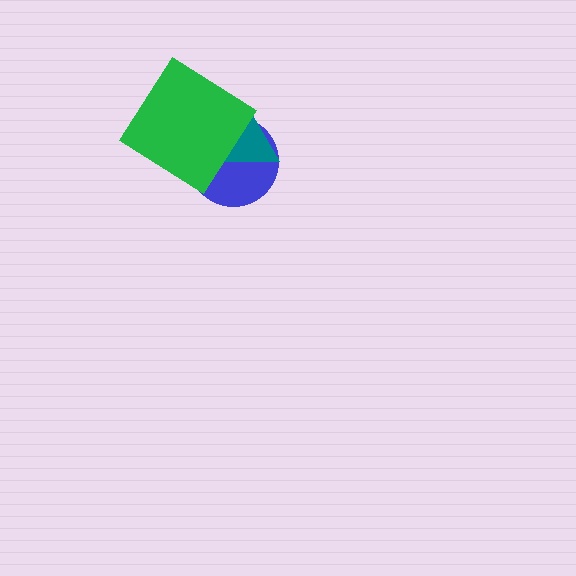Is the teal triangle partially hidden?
Yes, it is partially covered by another shape.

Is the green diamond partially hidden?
No, no other shape covers it.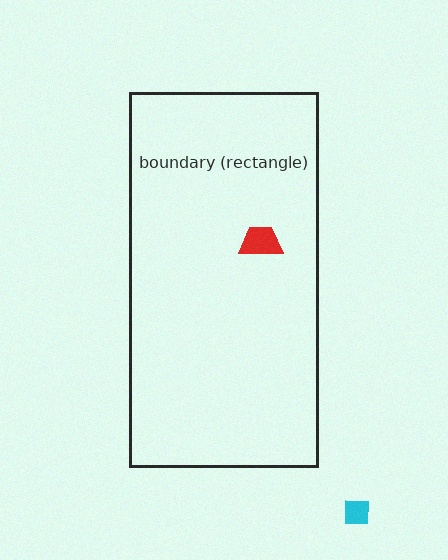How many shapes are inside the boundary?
1 inside, 1 outside.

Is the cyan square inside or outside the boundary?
Outside.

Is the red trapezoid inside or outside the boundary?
Inside.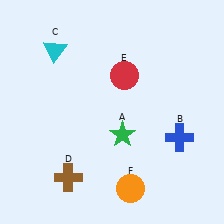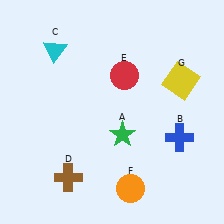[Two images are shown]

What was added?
A yellow square (G) was added in Image 2.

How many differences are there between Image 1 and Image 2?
There is 1 difference between the two images.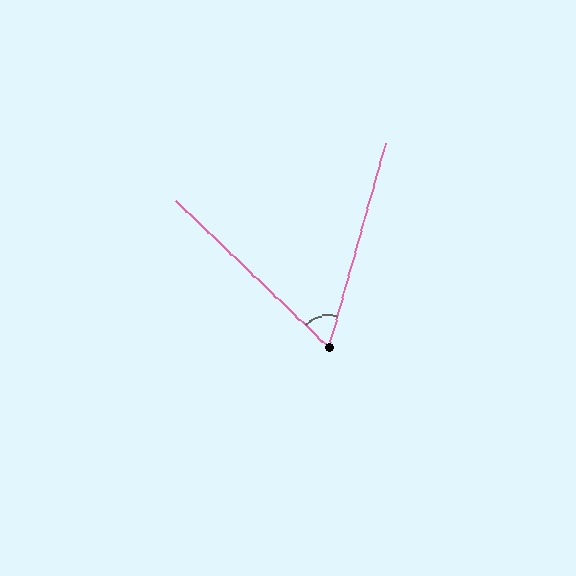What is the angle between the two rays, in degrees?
Approximately 62 degrees.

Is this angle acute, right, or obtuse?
It is acute.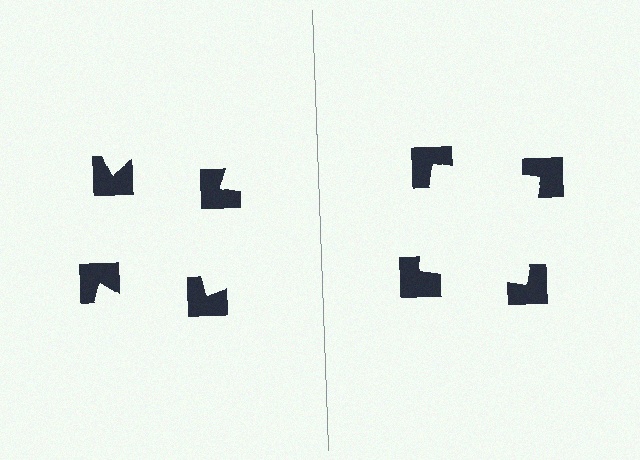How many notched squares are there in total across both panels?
8 — 4 on each side.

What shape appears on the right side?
An illusory square.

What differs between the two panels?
The notched squares are positioned identically on both sides; only the wedge orientations differ. On the right they align to a square; on the left they are misaligned.